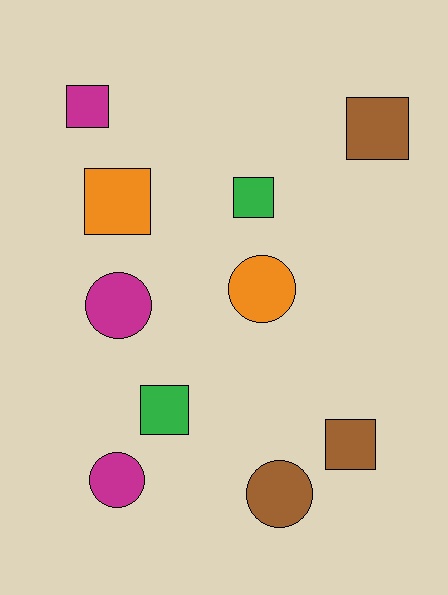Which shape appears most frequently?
Square, with 6 objects.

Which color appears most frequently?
Brown, with 3 objects.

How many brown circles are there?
There is 1 brown circle.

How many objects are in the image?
There are 10 objects.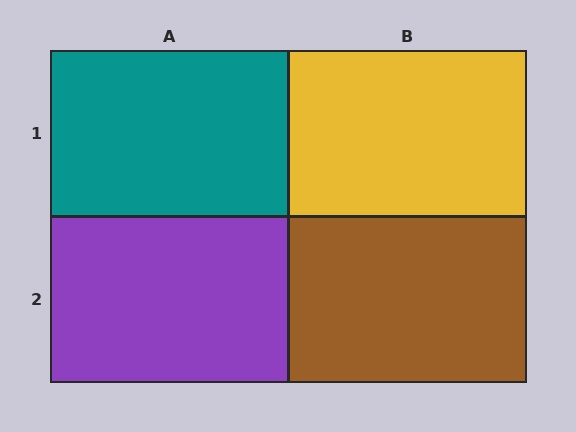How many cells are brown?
1 cell is brown.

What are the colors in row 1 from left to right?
Teal, yellow.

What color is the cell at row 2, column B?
Brown.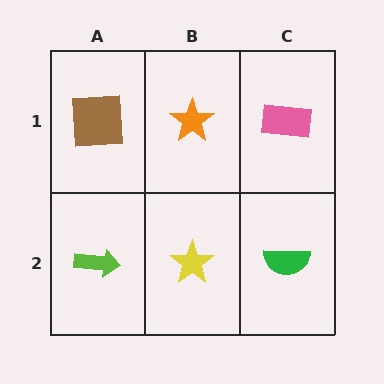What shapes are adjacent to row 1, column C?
A green semicircle (row 2, column C), an orange star (row 1, column B).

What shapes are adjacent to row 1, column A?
A lime arrow (row 2, column A), an orange star (row 1, column B).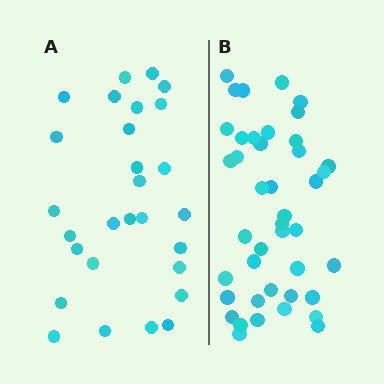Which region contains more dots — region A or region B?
Region B (the right region) has more dots.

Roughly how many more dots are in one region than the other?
Region B has approximately 15 more dots than region A.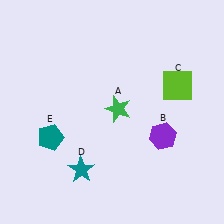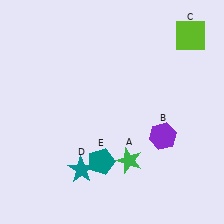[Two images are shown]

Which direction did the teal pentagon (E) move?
The teal pentagon (E) moved right.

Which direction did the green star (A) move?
The green star (A) moved down.